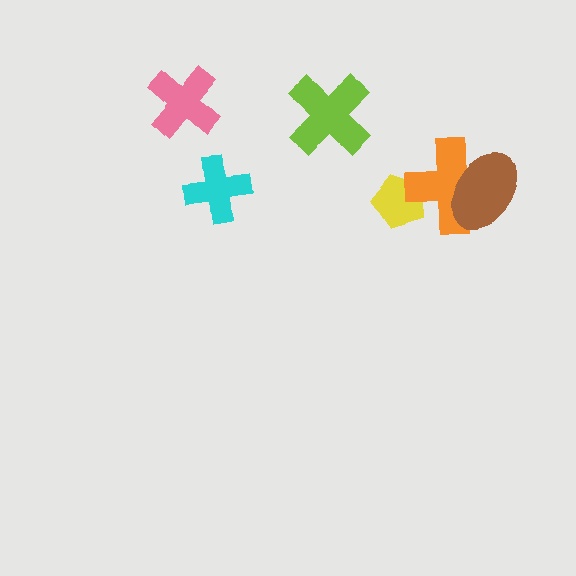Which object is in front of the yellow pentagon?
The orange cross is in front of the yellow pentagon.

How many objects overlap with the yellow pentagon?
1 object overlaps with the yellow pentagon.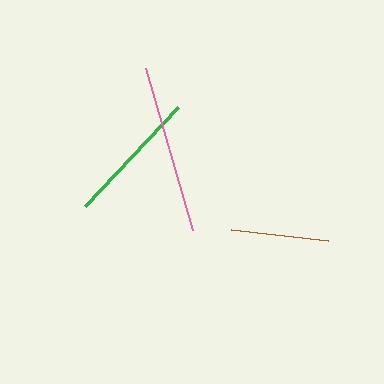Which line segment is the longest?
The pink line is the longest at approximately 169 pixels.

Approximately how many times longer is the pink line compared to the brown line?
The pink line is approximately 1.7 times the length of the brown line.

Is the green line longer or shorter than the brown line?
The green line is longer than the brown line.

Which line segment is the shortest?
The brown line is the shortest at approximately 98 pixels.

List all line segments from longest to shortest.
From longest to shortest: pink, green, brown.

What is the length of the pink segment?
The pink segment is approximately 169 pixels long.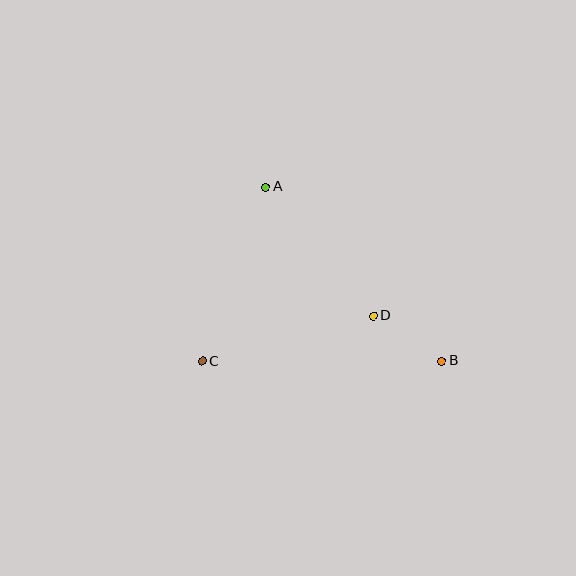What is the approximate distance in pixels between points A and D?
The distance between A and D is approximately 167 pixels.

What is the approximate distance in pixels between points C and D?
The distance between C and D is approximately 177 pixels.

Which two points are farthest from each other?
Points A and B are farthest from each other.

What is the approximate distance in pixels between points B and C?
The distance between B and C is approximately 240 pixels.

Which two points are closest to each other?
Points B and D are closest to each other.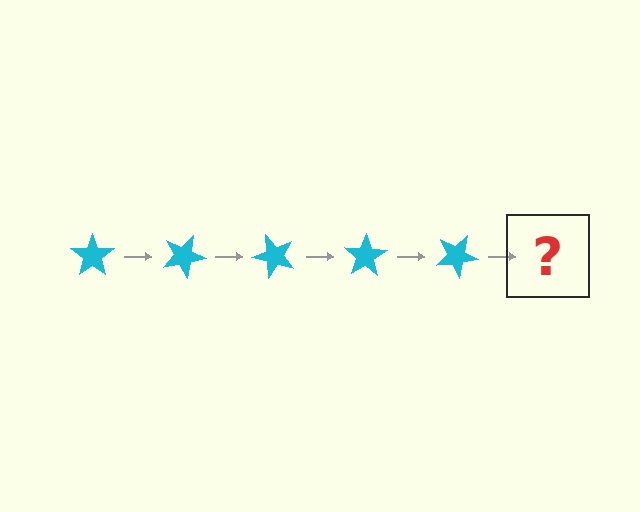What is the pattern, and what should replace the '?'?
The pattern is that the star rotates 25 degrees each step. The '?' should be a cyan star rotated 125 degrees.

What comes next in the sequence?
The next element should be a cyan star rotated 125 degrees.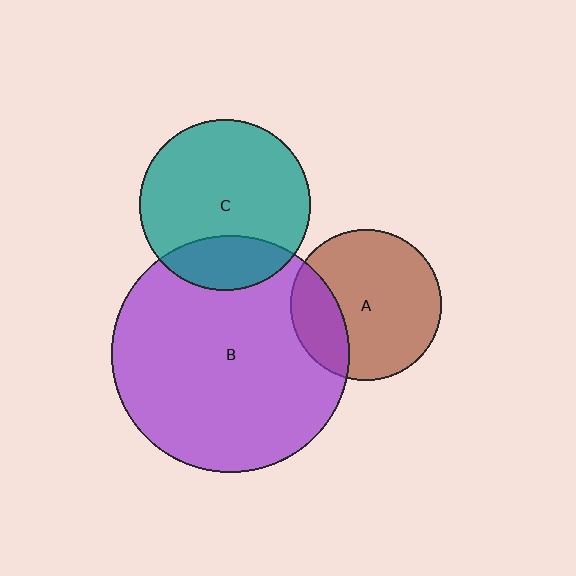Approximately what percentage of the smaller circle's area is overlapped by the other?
Approximately 25%.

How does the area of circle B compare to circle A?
Approximately 2.5 times.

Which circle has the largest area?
Circle B (purple).